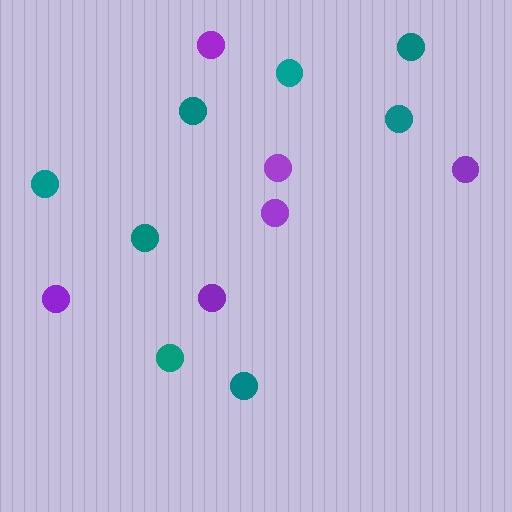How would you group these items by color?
There are 2 groups: one group of purple circles (6) and one group of teal circles (8).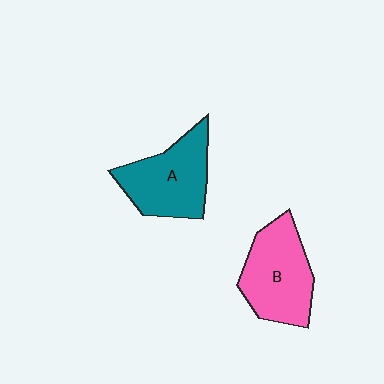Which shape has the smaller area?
Shape A (teal).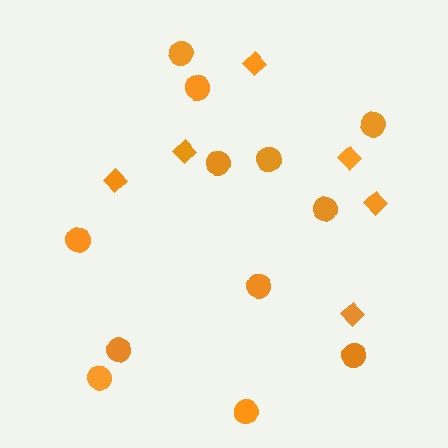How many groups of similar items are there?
There are 2 groups: one group of circles (12) and one group of diamonds (6).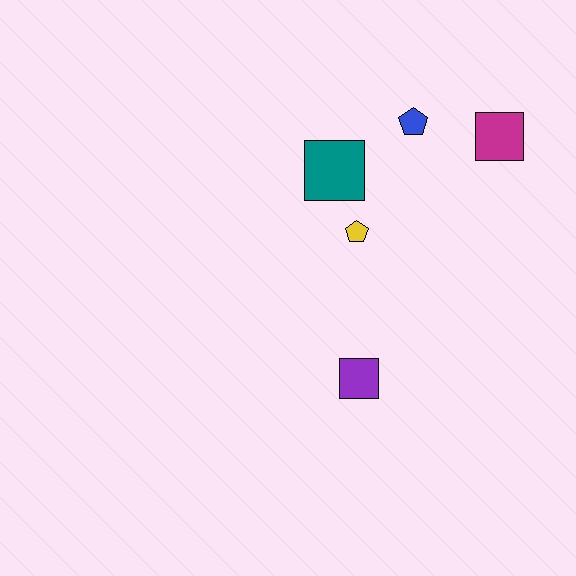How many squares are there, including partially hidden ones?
There are 3 squares.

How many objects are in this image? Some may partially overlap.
There are 5 objects.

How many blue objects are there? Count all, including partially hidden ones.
There is 1 blue object.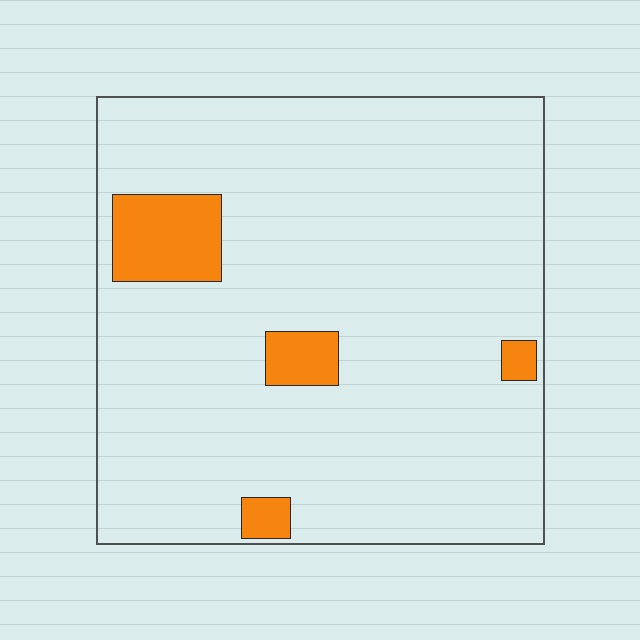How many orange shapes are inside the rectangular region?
4.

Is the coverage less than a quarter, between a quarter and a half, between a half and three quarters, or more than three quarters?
Less than a quarter.